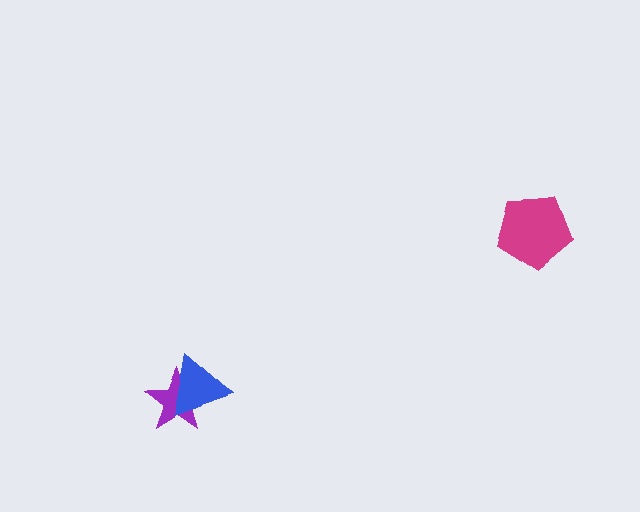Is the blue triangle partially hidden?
No, no other shape covers it.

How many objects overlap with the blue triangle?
1 object overlaps with the blue triangle.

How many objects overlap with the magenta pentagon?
0 objects overlap with the magenta pentagon.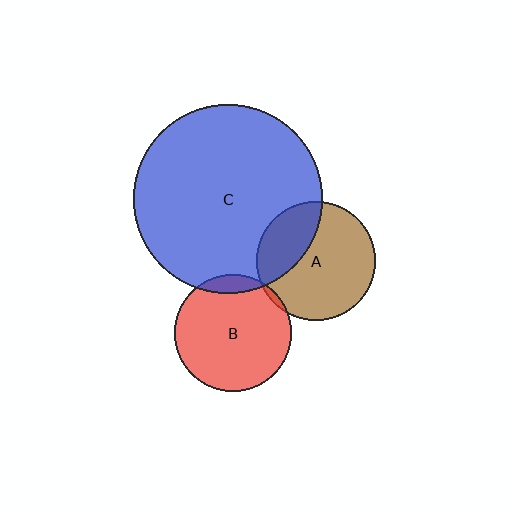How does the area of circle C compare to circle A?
Approximately 2.5 times.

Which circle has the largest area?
Circle C (blue).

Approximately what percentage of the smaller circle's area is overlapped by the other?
Approximately 30%.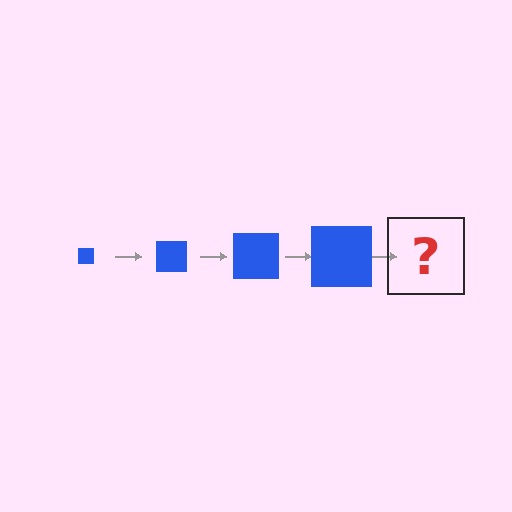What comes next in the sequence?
The next element should be a blue square, larger than the previous one.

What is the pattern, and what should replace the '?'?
The pattern is that the square gets progressively larger each step. The '?' should be a blue square, larger than the previous one.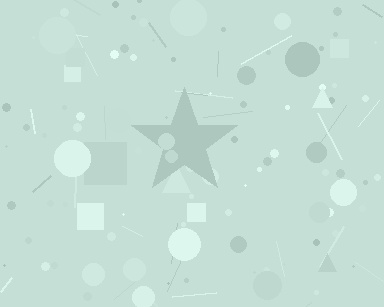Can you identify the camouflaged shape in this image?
The camouflaged shape is a star.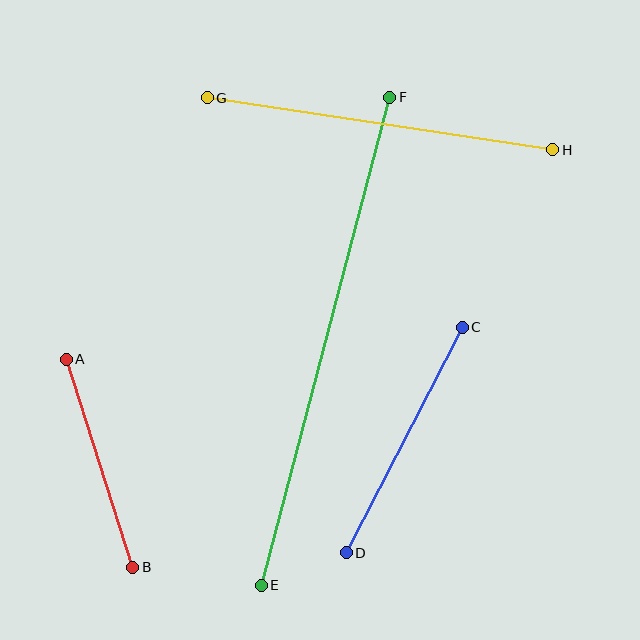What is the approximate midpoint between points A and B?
The midpoint is at approximately (100, 463) pixels.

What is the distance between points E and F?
The distance is approximately 505 pixels.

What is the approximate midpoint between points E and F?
The midpoint is at approximately (326, 341) pixels.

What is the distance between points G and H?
The distance is approximately 350 pixels.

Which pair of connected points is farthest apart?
Points E and F are farthest apart.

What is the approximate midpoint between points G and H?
The midpoint is at approximately (380, 124) pixels.